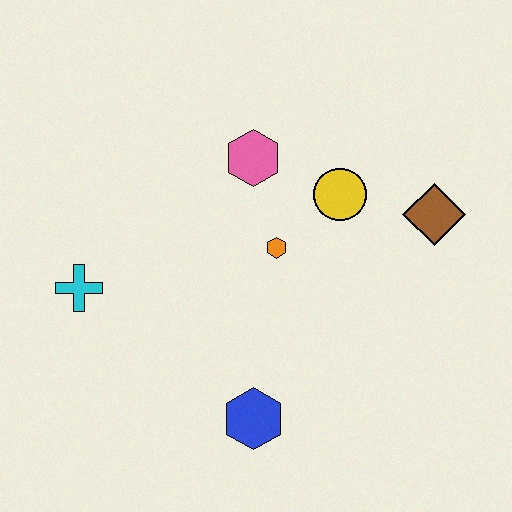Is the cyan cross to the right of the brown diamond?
No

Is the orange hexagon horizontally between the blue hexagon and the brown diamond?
Yes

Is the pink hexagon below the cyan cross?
No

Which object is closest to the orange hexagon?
The yellow circle is closest to the orange hexagon.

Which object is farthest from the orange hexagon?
The cyan cross is farthest from the orange hexagon.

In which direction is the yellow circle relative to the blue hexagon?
The yellow circle is above the blue hexagon.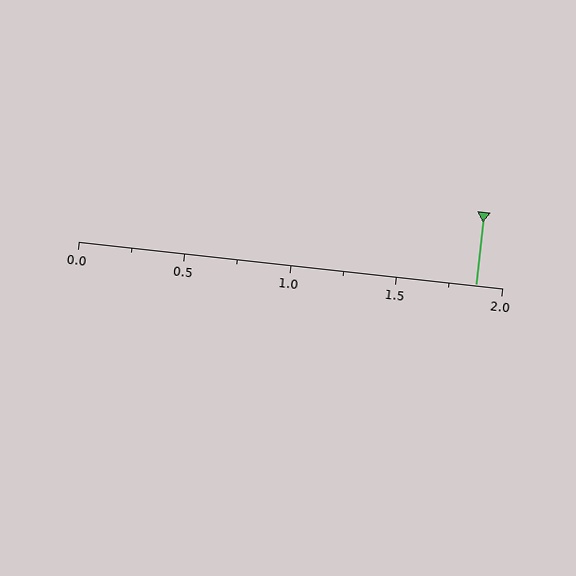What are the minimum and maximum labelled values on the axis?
The axis runs from 0.0 to 2.0.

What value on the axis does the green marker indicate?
The marker indicates approximately 1.88.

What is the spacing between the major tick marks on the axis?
The major ticks are spaced 0.5 apart.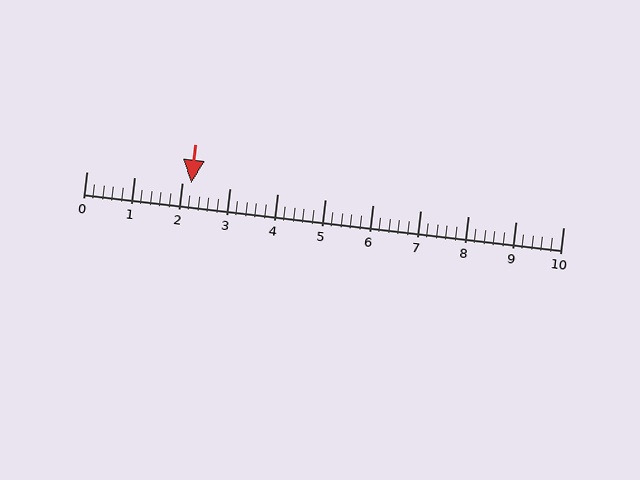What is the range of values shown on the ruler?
The ruler shows values from 0 to 10.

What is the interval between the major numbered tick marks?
The major tick marks are spaced 1 units apart.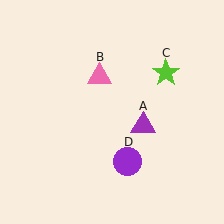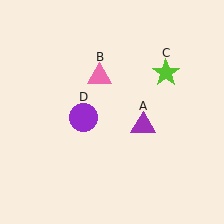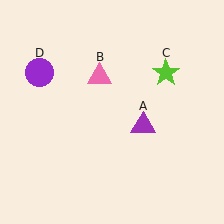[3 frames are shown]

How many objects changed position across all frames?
1 object changed position: purple circle (object D).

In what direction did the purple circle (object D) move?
The purple circle (object D) moved up and to the left.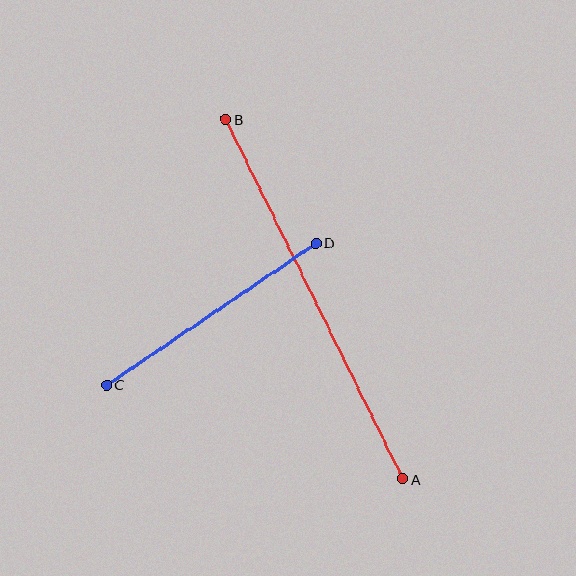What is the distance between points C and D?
The distance is approximately 253 pixels.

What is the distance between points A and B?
The distance is approximately 401 pixels.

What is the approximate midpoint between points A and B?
The midpoint is at approximately (315, 299) pixels.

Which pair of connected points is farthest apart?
Points A and B are farthest apart.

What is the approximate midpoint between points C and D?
The midpoint is at approximately (211, 314) pixels.